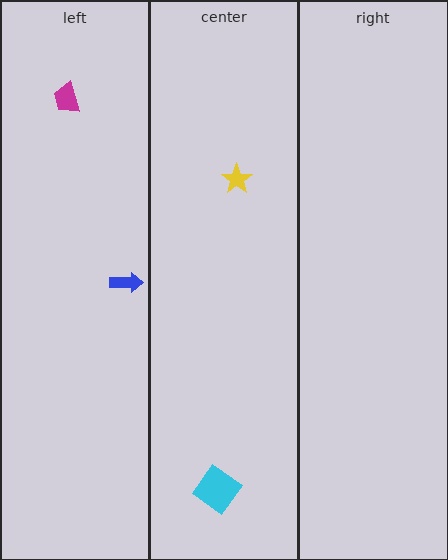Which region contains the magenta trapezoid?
The left region.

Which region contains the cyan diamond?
The center region.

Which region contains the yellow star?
The center region.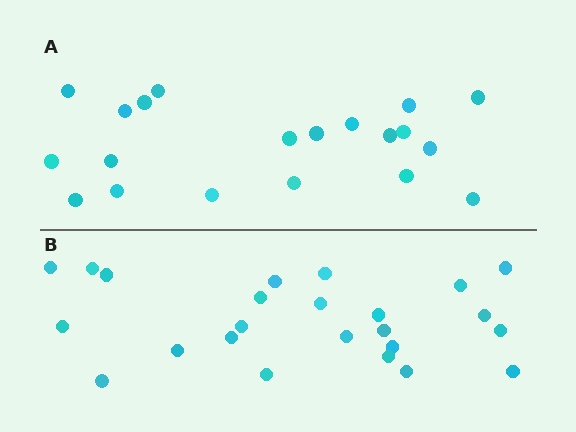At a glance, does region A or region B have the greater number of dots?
Region B (the bottom region) has more dots.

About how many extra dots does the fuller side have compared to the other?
Region B has about 4 more dots than region A.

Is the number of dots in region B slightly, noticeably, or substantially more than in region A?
Region B has only slightly more — the two regions are fairly close. The ratio is roughly 1.2 to 1.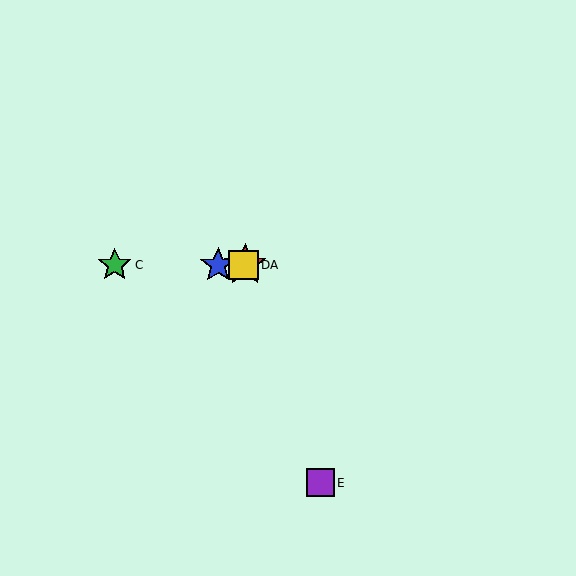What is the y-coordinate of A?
Object A is at y≈265.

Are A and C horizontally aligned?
Yes, both are at y≈265.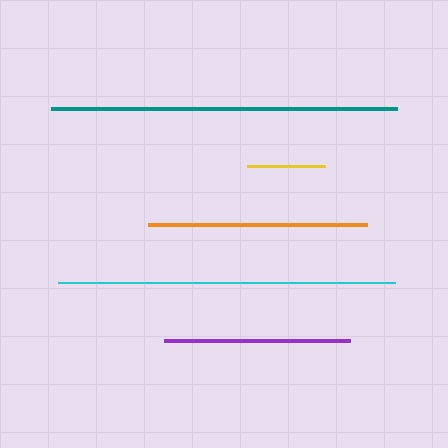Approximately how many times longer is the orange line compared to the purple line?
The orange line is approximately 1.2 times the length of the purple line.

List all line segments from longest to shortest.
From longest to shortest: teal, cyan, orange, purple, yellow.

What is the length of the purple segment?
The purple segment is approximately 187 pixels long.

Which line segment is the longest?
The teal line is the longest at approximately 347 pixels.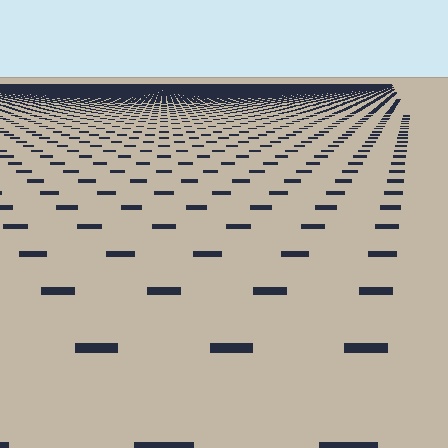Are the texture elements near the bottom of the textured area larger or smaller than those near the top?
Larger. Near the bottom, elements are closer to the viewer and appear at a bigger on-screen size.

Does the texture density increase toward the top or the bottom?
Density increases toward the top.